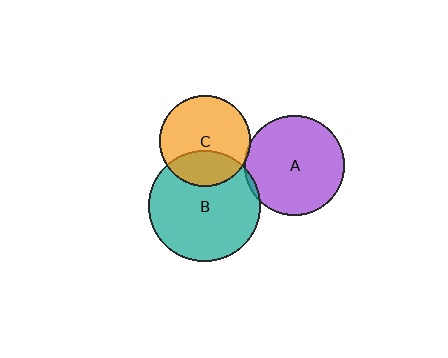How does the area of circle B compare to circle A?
Approximately 1.2 times.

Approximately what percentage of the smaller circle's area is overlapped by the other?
Approximately 30%.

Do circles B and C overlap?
Yes.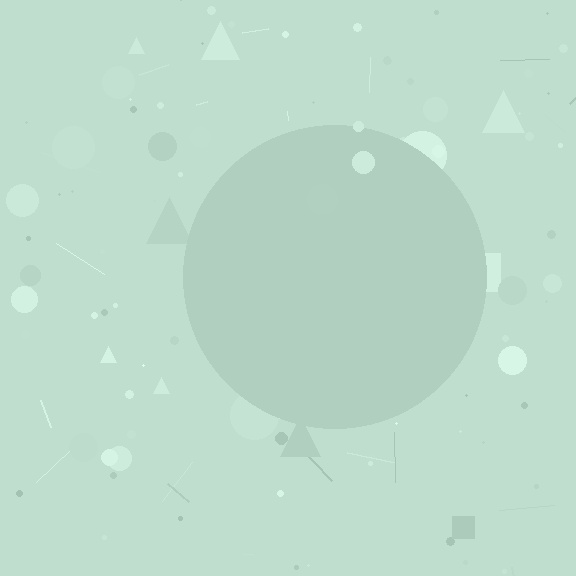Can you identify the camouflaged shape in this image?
The camouflaged shape is a circle.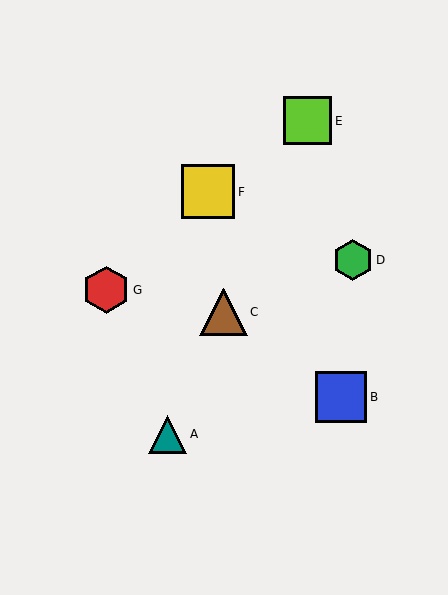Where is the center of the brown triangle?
The center of the brown triangle is at (223, 312).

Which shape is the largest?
The yellow square (labeled F) is the largest.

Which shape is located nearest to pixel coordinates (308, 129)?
The lime square (labeled E) at (308, 121) is nearest to that location.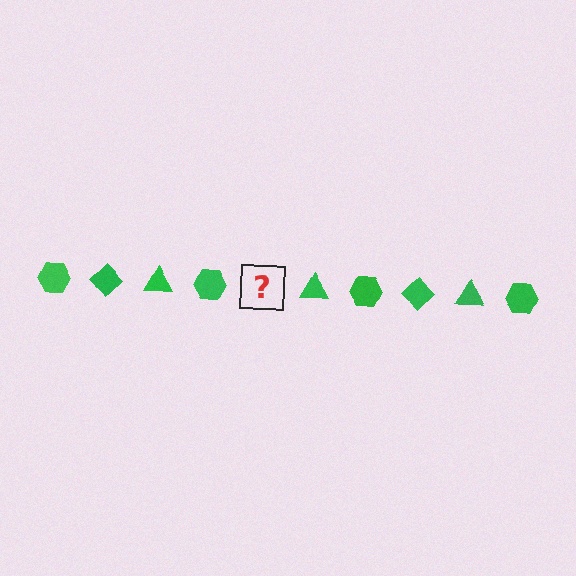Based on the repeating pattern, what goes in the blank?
The blank should be a green diamond.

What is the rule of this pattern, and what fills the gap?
The rule is that the pattern cycles through hexagon, diamond, triangle shapes in green. The gap should be filled with a green diamond.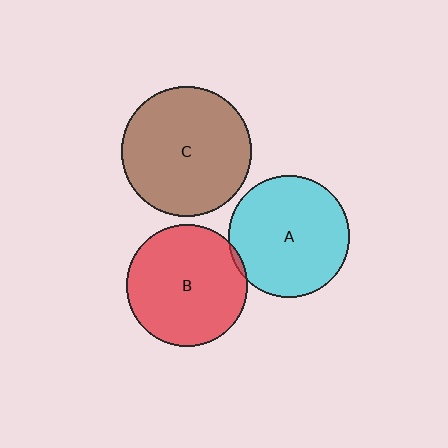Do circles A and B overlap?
Yes.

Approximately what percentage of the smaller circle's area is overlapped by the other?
Approximately 5%.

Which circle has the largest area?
Circle C (brown).